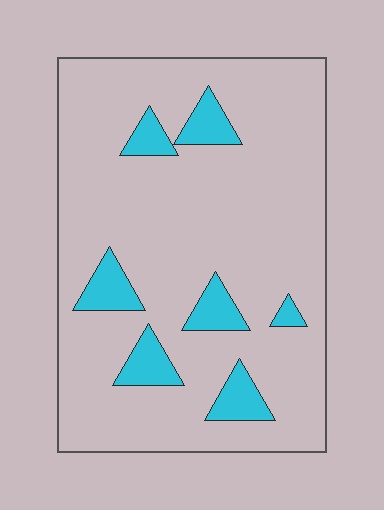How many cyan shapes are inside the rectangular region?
7.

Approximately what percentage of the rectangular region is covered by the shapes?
Approximately 15%.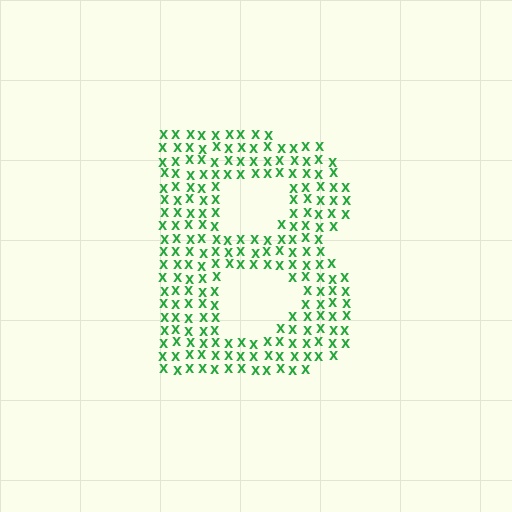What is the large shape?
The large shape is the letter B.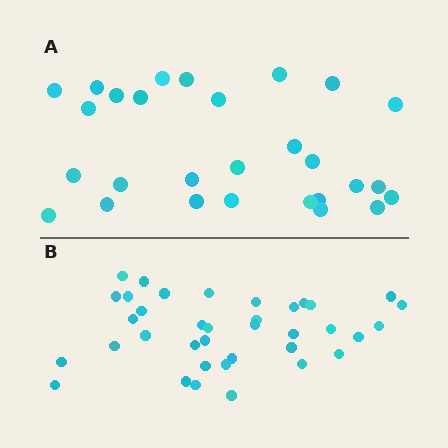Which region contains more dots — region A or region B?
Region B (the bottom region) has more dots.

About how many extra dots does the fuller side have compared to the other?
Region B has roughly 8 or so more dots than region A.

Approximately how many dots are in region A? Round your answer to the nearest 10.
About 30 dots. (The exact count is 28, which rounds to 30.)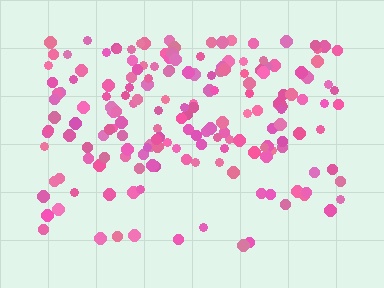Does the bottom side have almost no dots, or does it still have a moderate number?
Still a moderate number, just noticeably fewer than the top.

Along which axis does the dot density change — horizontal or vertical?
Vertical.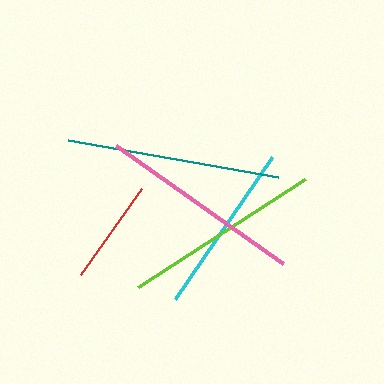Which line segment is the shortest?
The red line is the shortest at approximately 105 pixels.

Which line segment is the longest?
The teal line is the longest at approximately 214 pixels.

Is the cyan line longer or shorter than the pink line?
The pink line is longer than the cyan line.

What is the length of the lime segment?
The lime segment is approximately 198 pixels long.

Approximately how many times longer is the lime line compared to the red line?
The lime line is approximately 1.9 times the length of the red line.